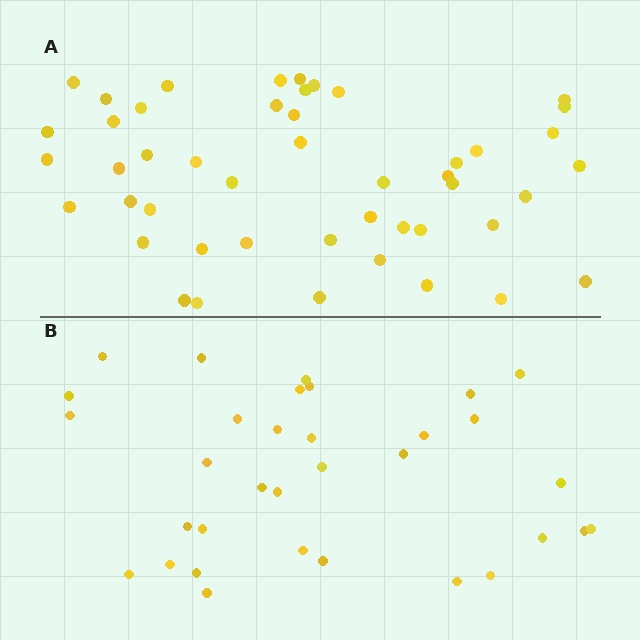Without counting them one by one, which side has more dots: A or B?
Region A (the top region) has more dots.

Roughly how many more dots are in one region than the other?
Region A has approximately 15 more dots than region B.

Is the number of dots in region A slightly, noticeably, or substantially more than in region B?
Region A has noticeably more, but not dramatically so. The ratio is roughly 1.4 to 1.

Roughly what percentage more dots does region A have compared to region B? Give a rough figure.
About 40% more.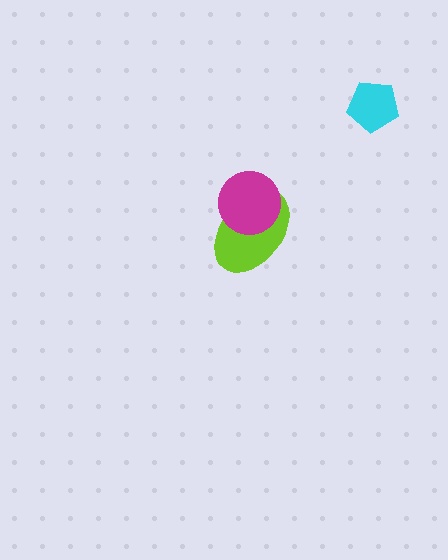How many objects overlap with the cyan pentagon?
0 objects overlap with the cyan pentagon.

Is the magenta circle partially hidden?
No, no other shape covers it.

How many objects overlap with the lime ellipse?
1 object overlaps with the lime ellipse.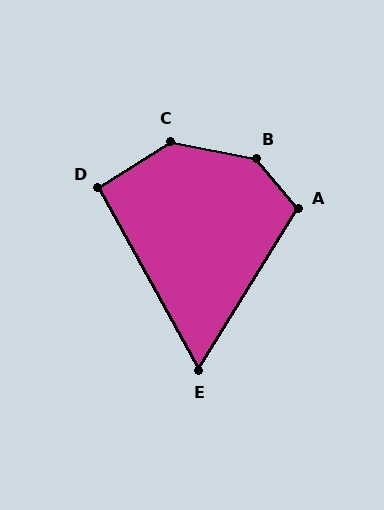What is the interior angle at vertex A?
Approximately 108 degrees (obtuse).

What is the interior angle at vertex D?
Approximately 94 degrees (approximately right).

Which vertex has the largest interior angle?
B, at approximately 141 degrees.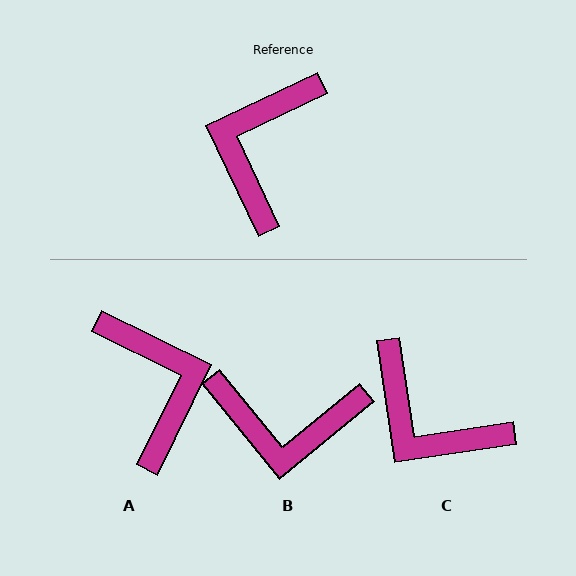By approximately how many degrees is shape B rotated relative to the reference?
Approximately 104 degrees counter-clockwise.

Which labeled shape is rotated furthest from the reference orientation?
A, about 142 degrees away.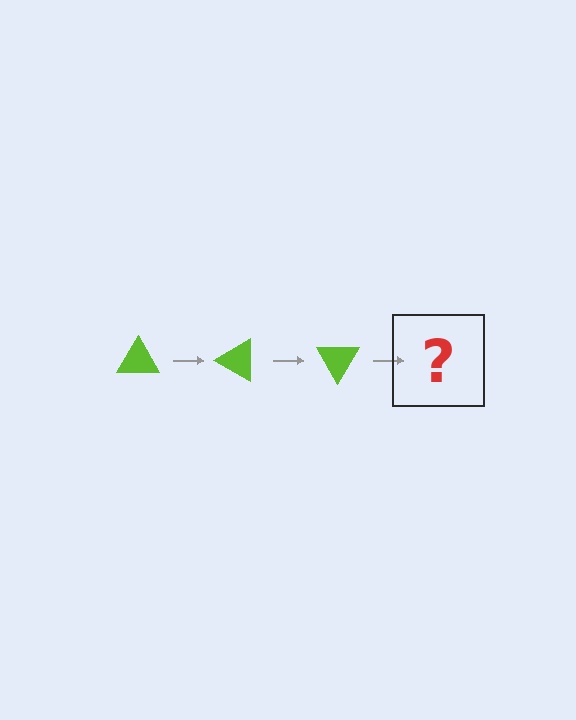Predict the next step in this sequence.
The next step is a lime triangle rotated 90 degrees.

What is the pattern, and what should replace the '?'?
The pattern is that the triangle rotates 30 degrees each step. The '?' should be a lime triangle rotated 90 degrees.